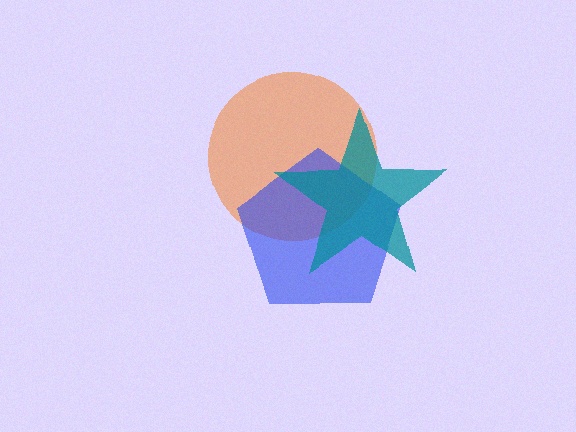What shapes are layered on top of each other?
The layered shapes are: an orange circle, a blue pentagon, a teal star.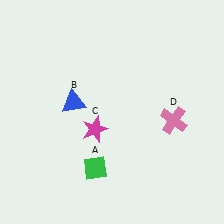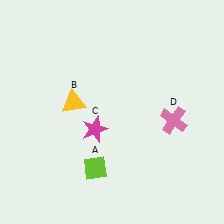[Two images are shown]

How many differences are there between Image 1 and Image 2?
There are 2 differences between the two images.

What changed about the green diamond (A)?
In Image 1, A is green. In Image 2, it changed to lime.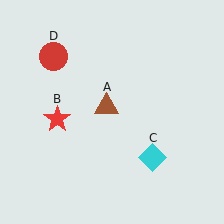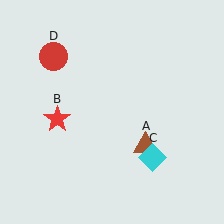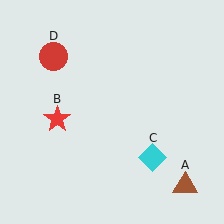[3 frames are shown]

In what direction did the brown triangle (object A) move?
The brown triangle (object A) moved down and to the right.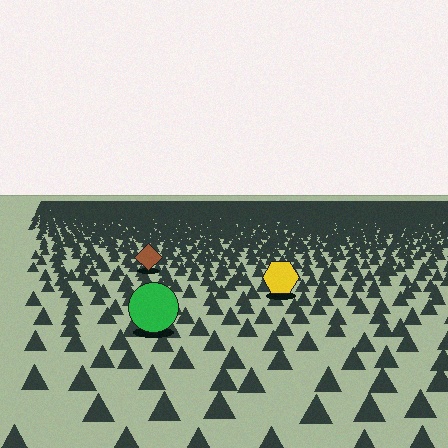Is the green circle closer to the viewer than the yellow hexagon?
Yes. The green circle is closer — you can tell from the texture gradient: the ground texture is coarser near it.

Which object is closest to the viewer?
The green circle is closest. The texture marks near it are larger and more spread out.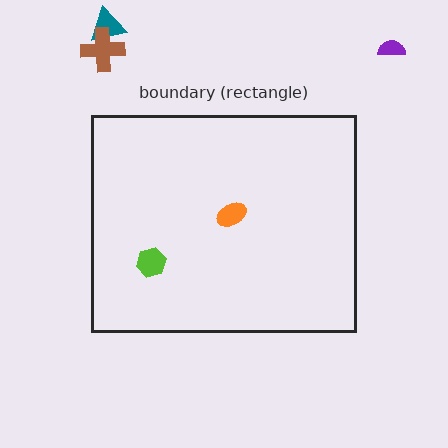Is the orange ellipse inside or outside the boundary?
Inside.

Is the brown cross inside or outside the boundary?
Outside.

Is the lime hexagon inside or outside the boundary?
Inside.